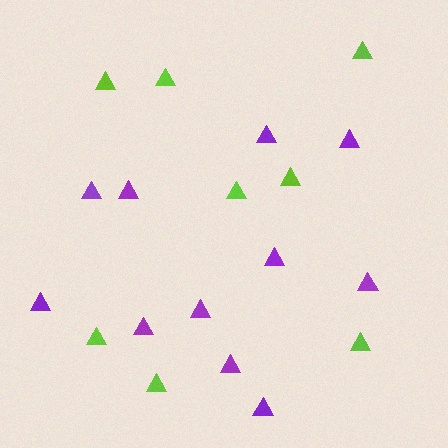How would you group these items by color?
There are 2 groups: one group of lime triangles (8) and one group of purple triangles (11).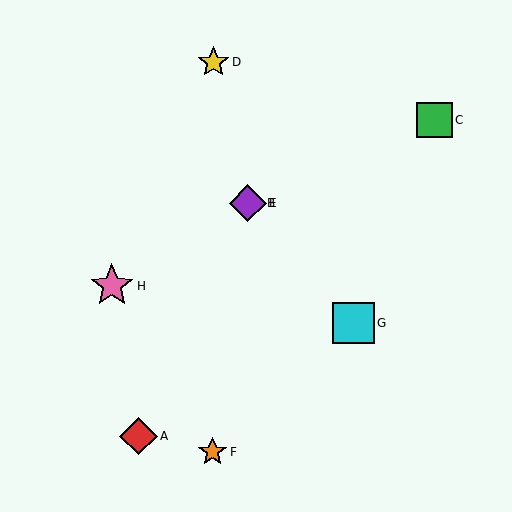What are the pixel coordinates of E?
Object E is at (248, 203).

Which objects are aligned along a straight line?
Objects B, E, G are aligned along a straight line.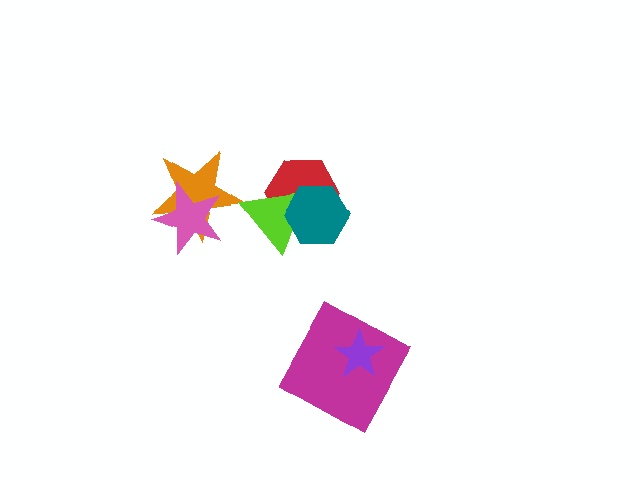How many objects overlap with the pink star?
1 object overlaps with the pink star.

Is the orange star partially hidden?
Yes, it is partially covered by another shape.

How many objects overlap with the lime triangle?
2 objects overlap with the lime triangle.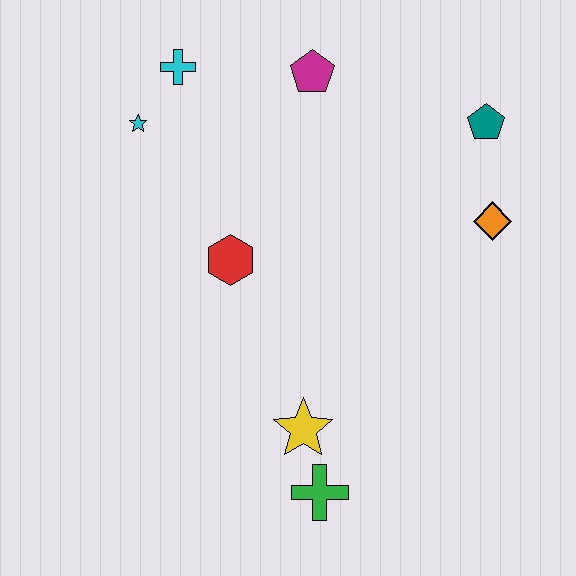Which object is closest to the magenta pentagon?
The cyan cross is closest to the magenta pentagon.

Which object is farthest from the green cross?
The cyan cross is farthest from the green cross.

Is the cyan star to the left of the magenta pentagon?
Yes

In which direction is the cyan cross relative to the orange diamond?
The cyan cross is to the left of the orange diamond.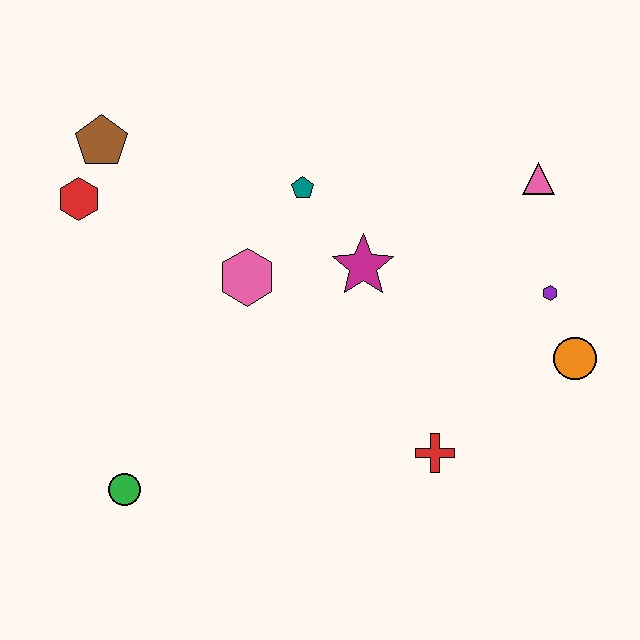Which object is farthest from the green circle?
The pink triangle is farthest from the green circle.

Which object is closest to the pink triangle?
The purple hexagon is closest to the pink triangle.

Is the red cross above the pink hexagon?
No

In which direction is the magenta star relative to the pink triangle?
The magenta star is to the left of the pink triangle.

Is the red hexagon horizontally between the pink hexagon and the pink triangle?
No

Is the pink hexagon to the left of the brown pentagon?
No